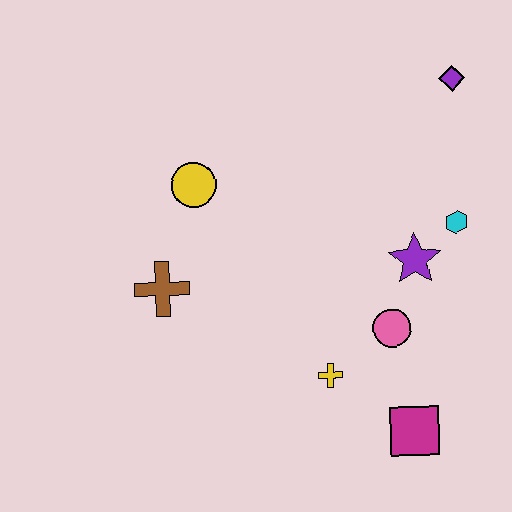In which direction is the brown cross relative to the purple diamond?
The brown cross is to the left of the purple diamond.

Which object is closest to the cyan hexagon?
The purple star is closest to the cyan hexagon.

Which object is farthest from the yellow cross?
The purple diamond is farthest from the yellow cross.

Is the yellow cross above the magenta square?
Yes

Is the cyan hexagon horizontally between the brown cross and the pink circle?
No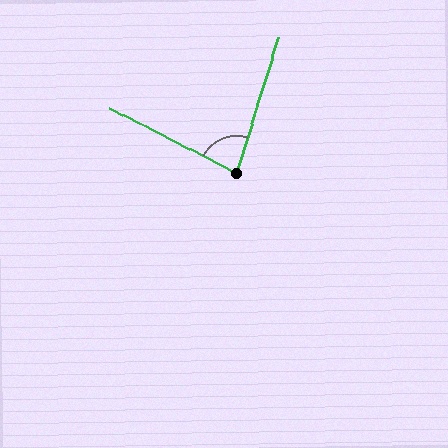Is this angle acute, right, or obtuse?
It is acute.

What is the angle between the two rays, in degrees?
Approximately 80 degrees.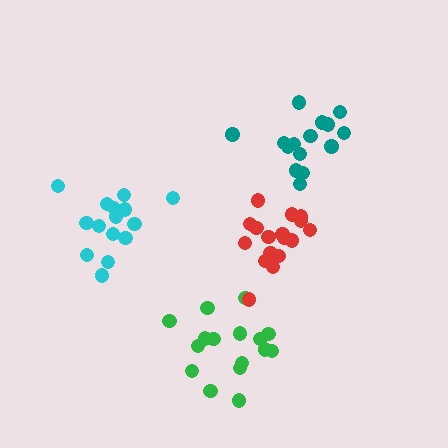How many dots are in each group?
Group 1: 15 dots, Group 2: 16 dots, Group 3: 15 dots, Group 4: 17 dots (63 total).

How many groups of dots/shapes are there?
There are 4 groups.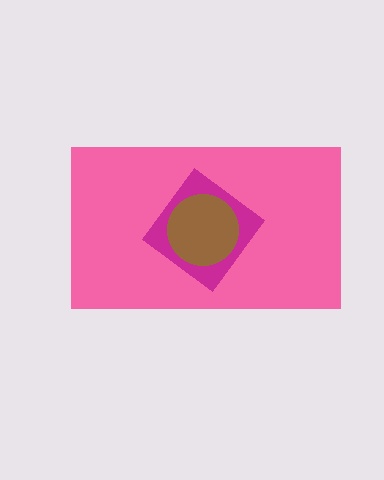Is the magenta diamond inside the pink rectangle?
Yes.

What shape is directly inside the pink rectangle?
The magenta diamond.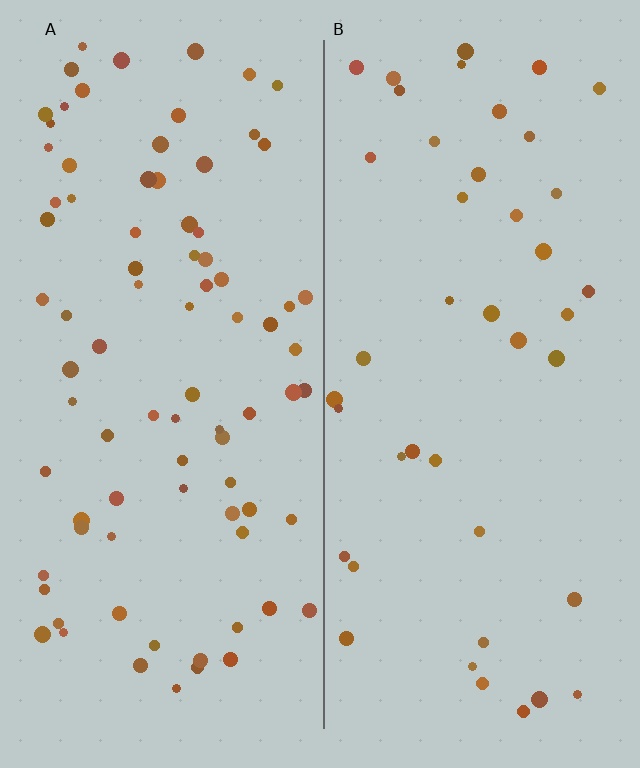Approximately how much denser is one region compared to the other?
Approximately 2.0× — region A over region B.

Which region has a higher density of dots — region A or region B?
A (the left).